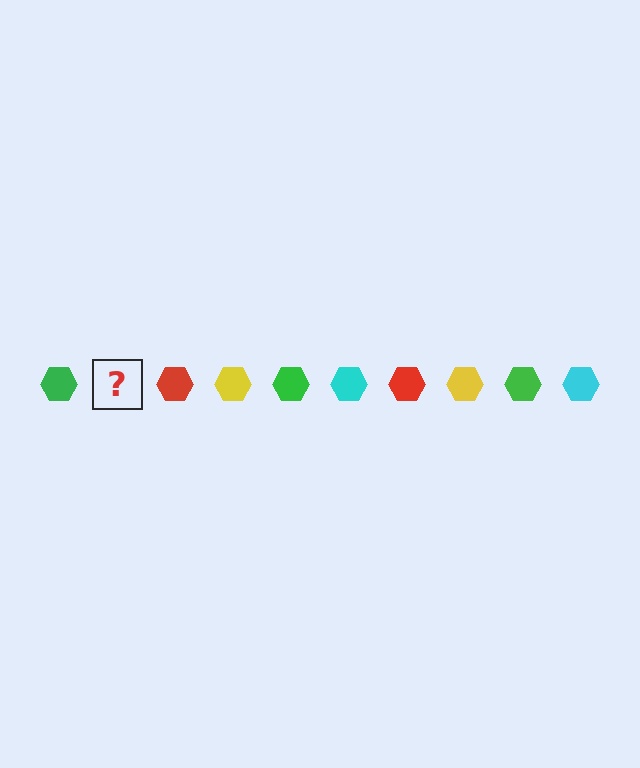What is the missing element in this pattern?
The missing element is a cyan hexagon.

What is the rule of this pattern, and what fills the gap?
The rule is that the pattern cycles through green, cyan, red, yellow hexagons. The gap should be filled with a cyan hexagon.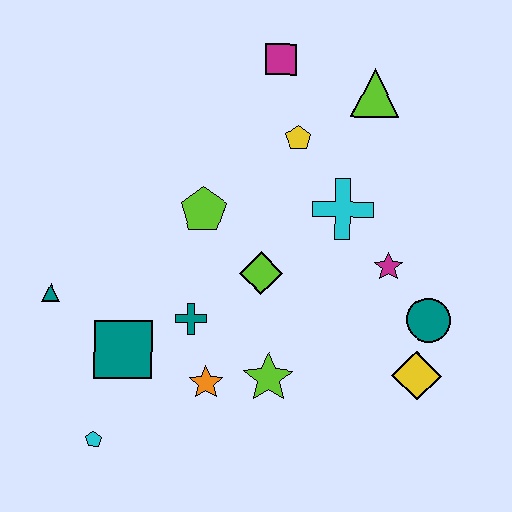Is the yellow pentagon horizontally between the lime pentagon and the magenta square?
No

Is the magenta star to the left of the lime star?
No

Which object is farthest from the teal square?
The lime triangle is farthest from the teal square.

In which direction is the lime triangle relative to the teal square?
The lime triangle is above the teal square.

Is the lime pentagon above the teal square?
Yes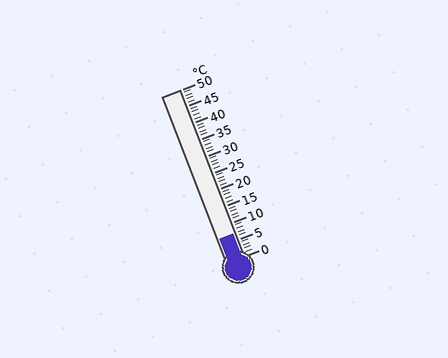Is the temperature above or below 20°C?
The temperature is below 20°C.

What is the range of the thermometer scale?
The thermometer scale ranges from 0°C to 50°C.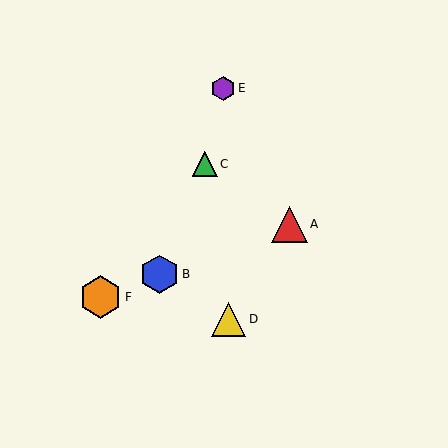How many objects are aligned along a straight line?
3 objects (A, B, F) are aligned along a straight line.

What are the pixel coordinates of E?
Object E is at (223, 88).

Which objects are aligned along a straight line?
Objects A, B, F are aligned along a straight line.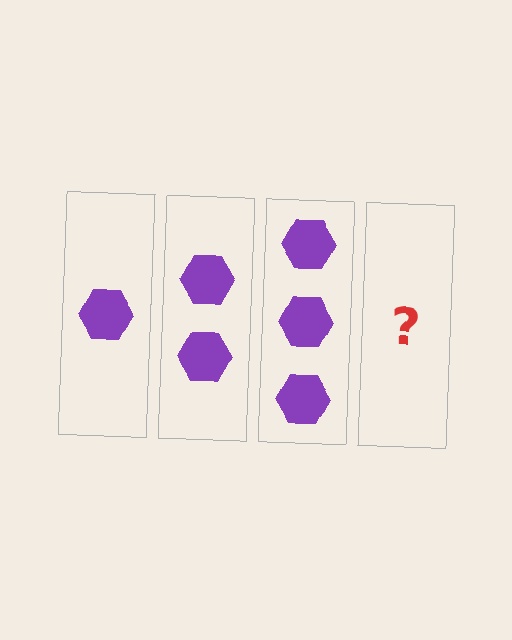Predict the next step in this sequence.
The next step is 4 hexagons.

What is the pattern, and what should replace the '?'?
The pattern is that each step adds one more hexagon. The '?' should be 4 hexagons.